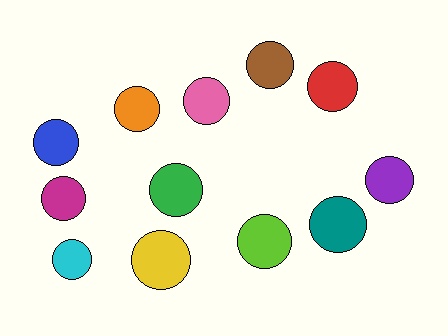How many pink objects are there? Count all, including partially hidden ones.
There is 1 pink object.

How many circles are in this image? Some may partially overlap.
There are 12 circles.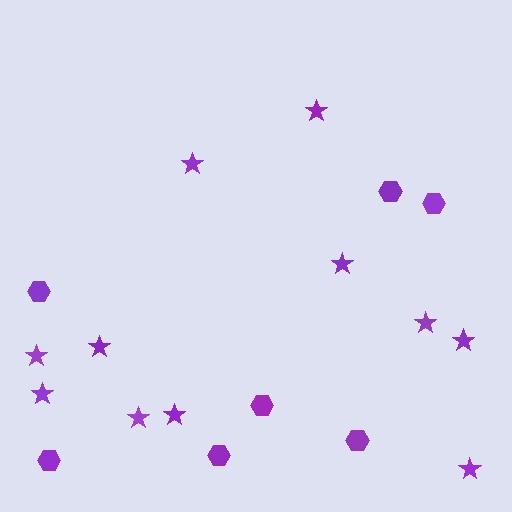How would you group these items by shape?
There are 2 groups: one group of hexagons (7) and one group of stars (11).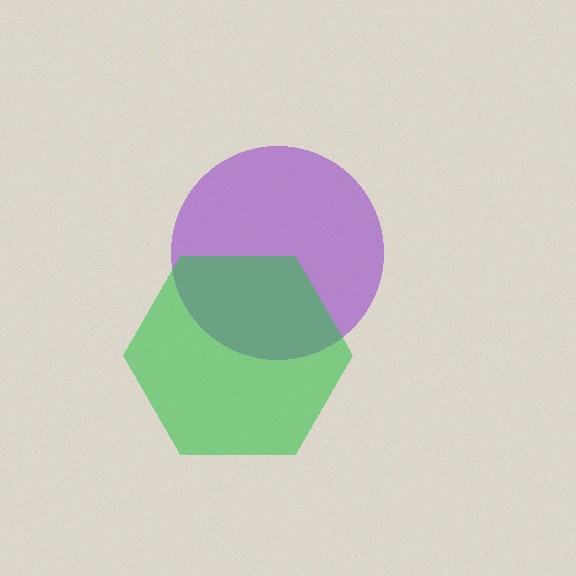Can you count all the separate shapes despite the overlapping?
Yes, there are 2 separate shapes.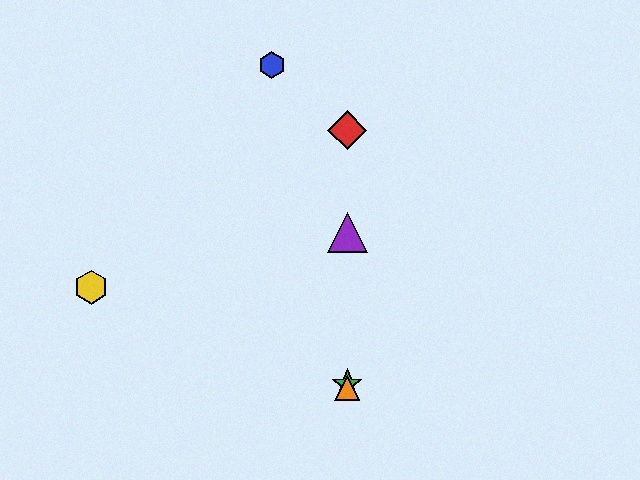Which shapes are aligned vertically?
The red diamond, the green star, the purple triangle, the orange triangle are aligned vertically.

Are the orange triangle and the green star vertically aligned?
Yes, both are at x≈347.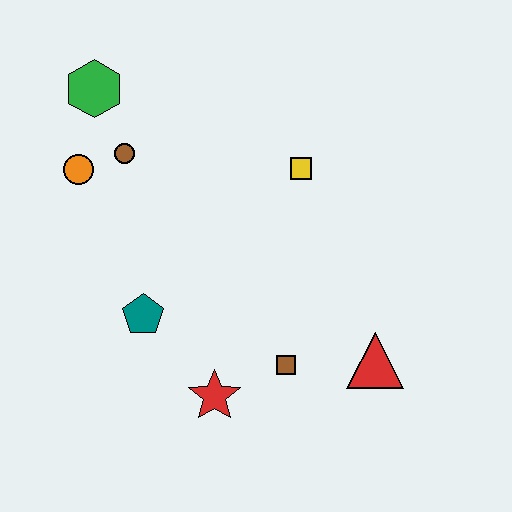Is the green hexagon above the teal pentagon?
Yes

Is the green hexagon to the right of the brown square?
No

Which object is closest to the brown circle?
The orange circle is closest to the brown circle.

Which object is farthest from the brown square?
The green hexagon is farthest from the brown square.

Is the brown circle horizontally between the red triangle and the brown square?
No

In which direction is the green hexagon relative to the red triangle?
The green hexagon is to the left of the red triangle.